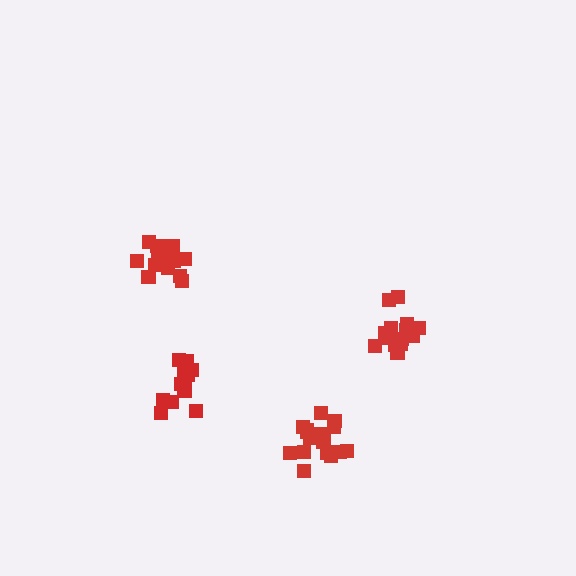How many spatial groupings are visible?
There are 4 spatial groupings.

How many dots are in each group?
Group 1: 16 dots, Group 2: 12 dots, Group 3: 18 dots, Group 4: 18 dots (64 total).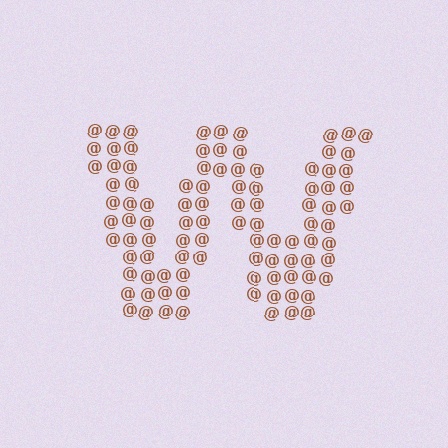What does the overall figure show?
The overall figure shows the letter W.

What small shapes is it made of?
It is made of small at signs.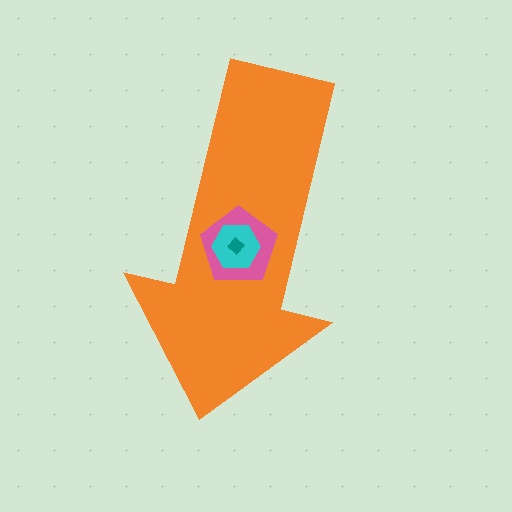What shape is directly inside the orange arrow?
The pink pentagon.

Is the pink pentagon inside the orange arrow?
Yes.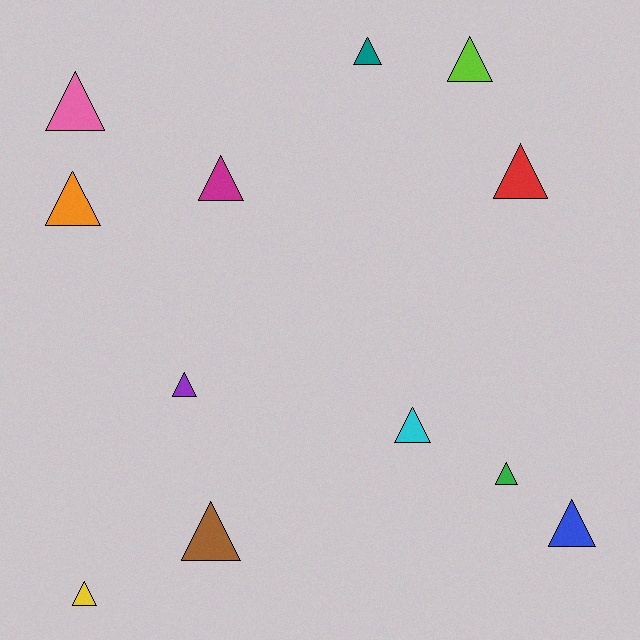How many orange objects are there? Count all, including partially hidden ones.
There is 1 orange object.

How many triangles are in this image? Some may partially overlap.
There are 12 triangles.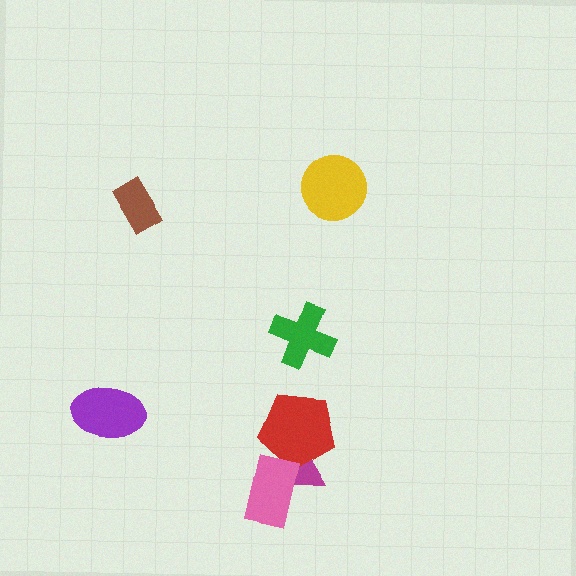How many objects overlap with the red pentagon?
2 objects overlap with the red pentagon.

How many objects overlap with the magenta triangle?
2 objects overlap with the magenta triangle.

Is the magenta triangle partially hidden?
Yes, it is partially covered by another shape.